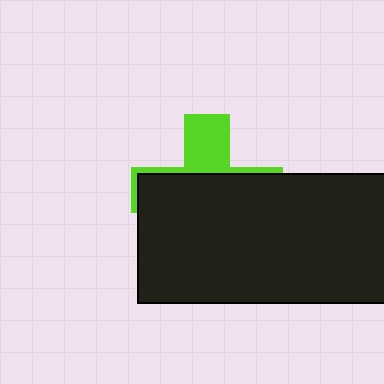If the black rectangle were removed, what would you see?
You would see the complete lime cross.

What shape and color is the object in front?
The object in front is a black rectangle.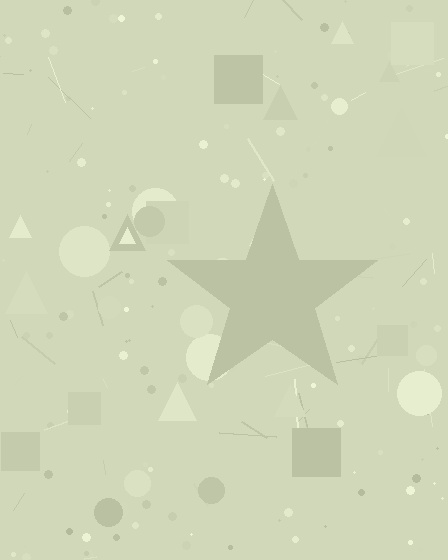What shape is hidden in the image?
A star is hidden in the image.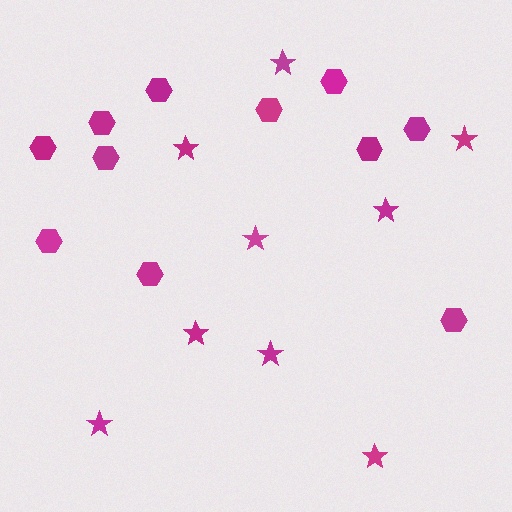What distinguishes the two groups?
There are 2 groups: one group of stars (9) and one group of hexagons (11).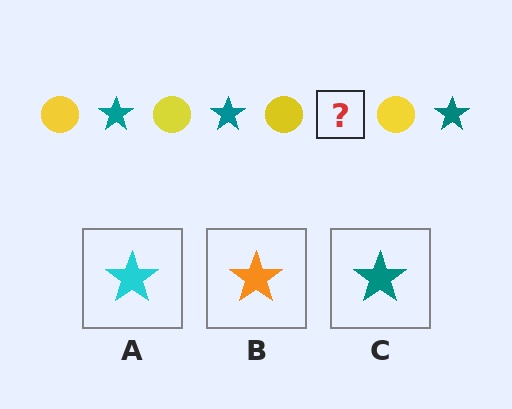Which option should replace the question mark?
Option C.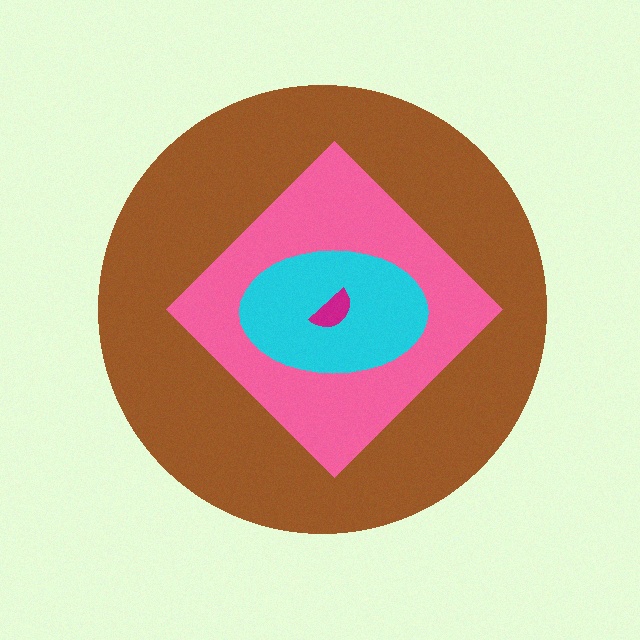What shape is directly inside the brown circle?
The pink diamond.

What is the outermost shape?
The brown circle.